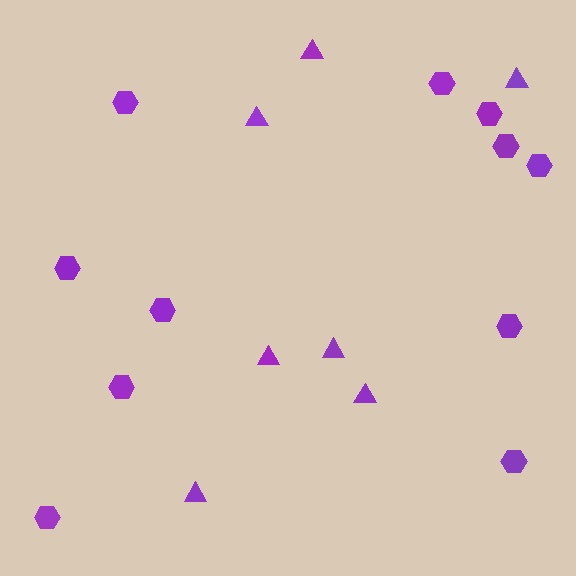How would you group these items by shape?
There are 2 groups: one group of hexagons (11) and one group of triangles (7).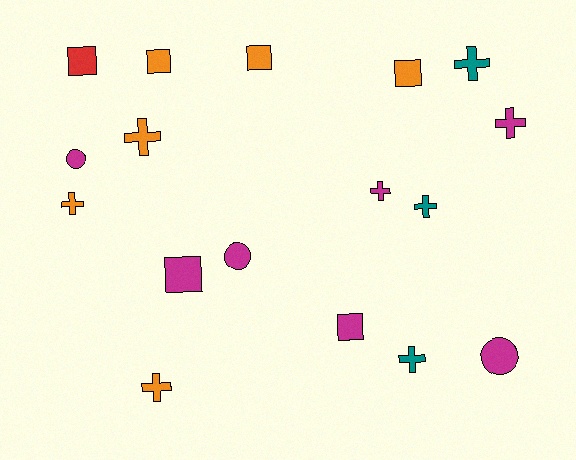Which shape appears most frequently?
Cross, with 8 objects.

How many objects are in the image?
There are 17 objects.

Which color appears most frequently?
Magenta, with 7 objects.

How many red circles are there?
There are no red circles.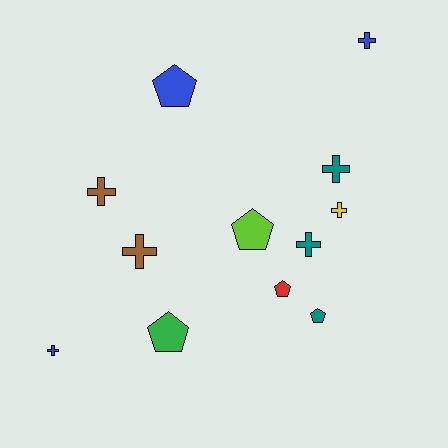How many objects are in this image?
There are 12 objects.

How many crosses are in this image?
There are 7 crosses.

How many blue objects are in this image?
There are 3 blue objects.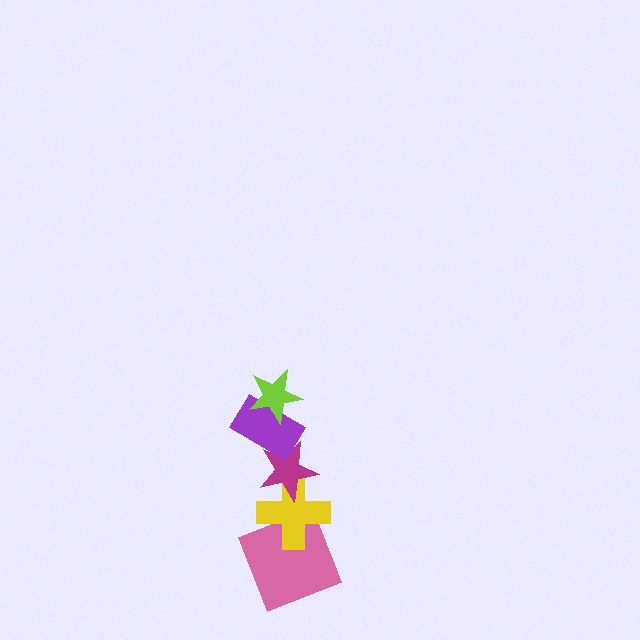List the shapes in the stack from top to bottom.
From top to bottom: the lime star, the purple rectangle, the magenta star, the yellow cross, the pink square.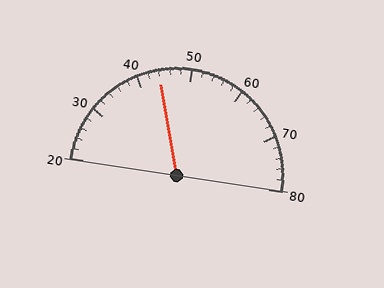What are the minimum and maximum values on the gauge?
The gauge ranges from 20 to 80.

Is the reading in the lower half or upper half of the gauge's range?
The reading is in the lower half of the range (20 to 80).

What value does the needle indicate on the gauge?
The needle indicates approximately 44.